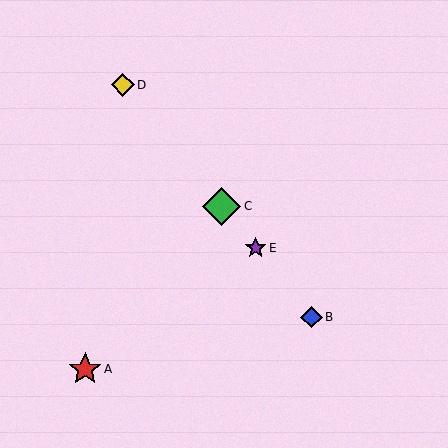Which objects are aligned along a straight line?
Objects B, C, D, E are aligned along a straight line.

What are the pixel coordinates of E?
Object E is at (256, 248).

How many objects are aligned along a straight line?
4 objects (B, C, D, E) are aligned along a straight line.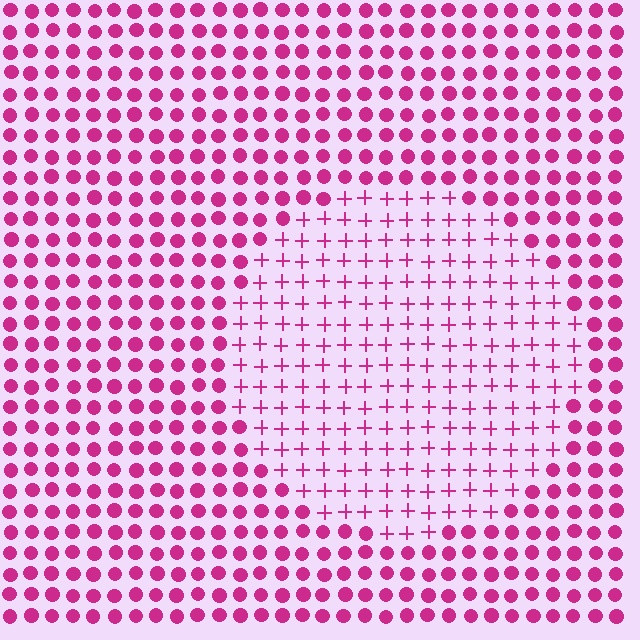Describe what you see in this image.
The image is filled with small magenta elements arranged in a uniform grid. A circle-shaped region contains plus signs, while the surrounding area contains circles. The boundary is defined purely by the change in element shape.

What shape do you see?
I see a circle.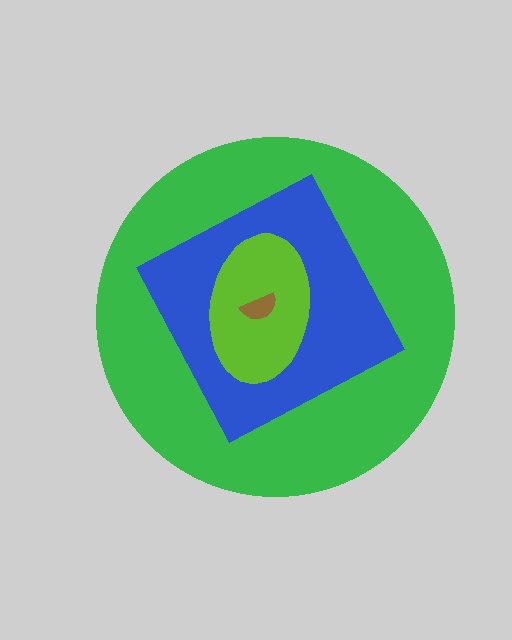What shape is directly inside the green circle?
The blue square.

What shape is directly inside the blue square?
The lime ellipse.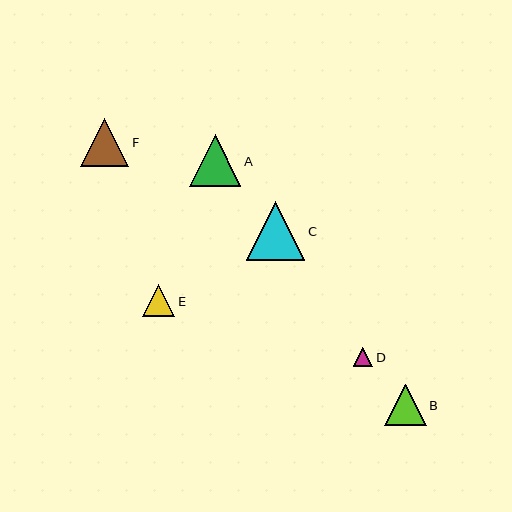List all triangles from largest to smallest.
From largest to smallest: C, A, F, B, E, D.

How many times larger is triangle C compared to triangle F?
Triangle C is approximately 1.2 times the size of triangle F.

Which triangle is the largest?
Triangle C is the largest with a size of approximately 59 pixels.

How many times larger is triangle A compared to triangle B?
Triangle A is approximately 1.3 times the size of triangle B.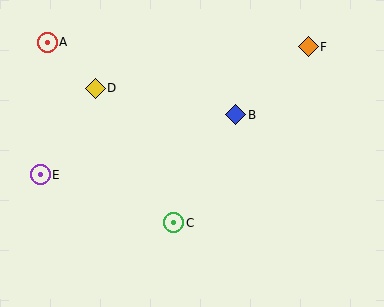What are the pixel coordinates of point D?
Point D is at (95, 88).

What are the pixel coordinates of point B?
Point B is at (236, 115).